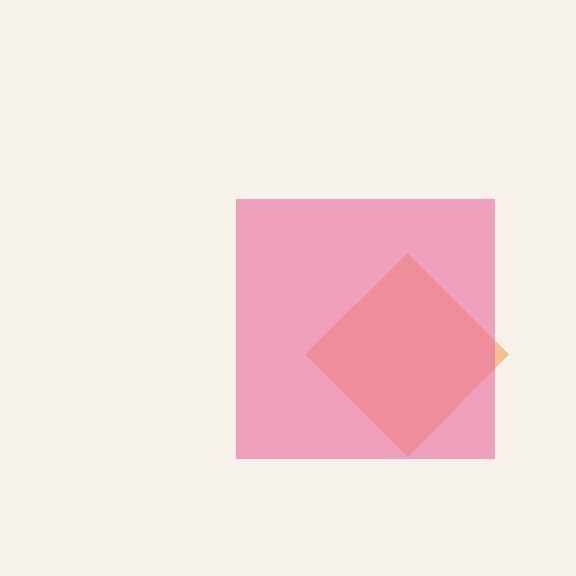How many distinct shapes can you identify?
There are 2 distinct shapes: an orange diamond, a pink square.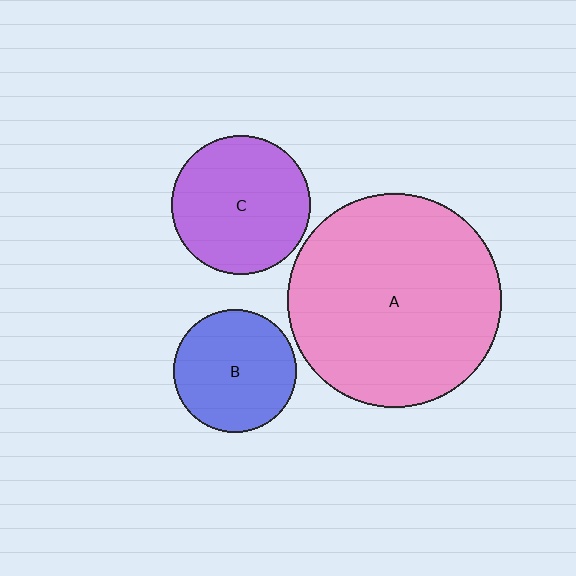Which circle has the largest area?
Circle A (pink).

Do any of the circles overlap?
No, none of the circles overlap.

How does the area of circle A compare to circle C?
Approximately 2.3 times.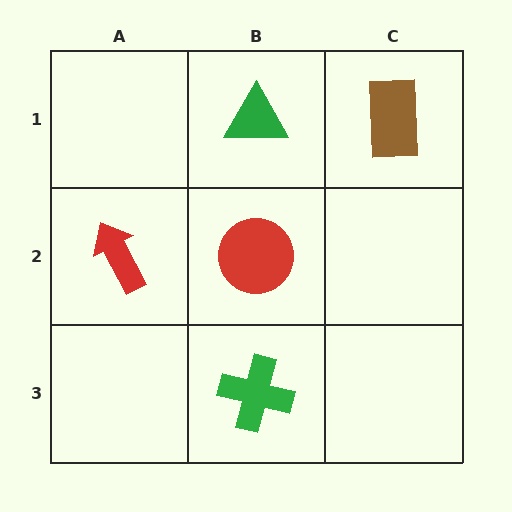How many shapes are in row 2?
2 shapes.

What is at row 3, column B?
A green cross.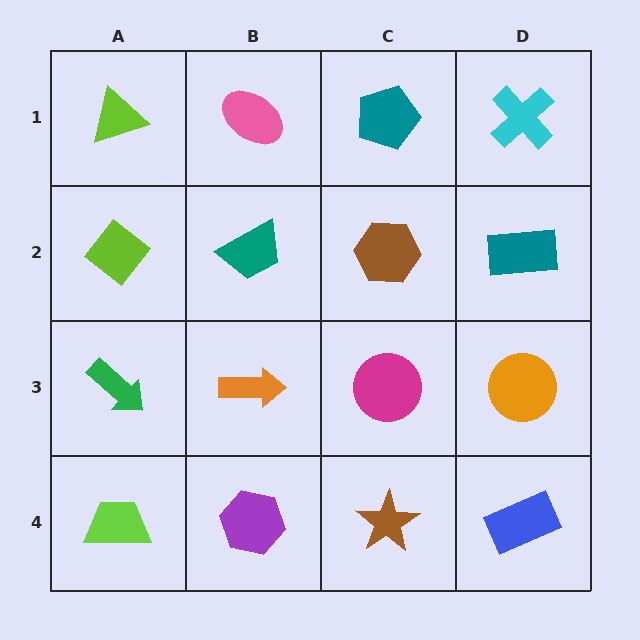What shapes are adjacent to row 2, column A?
A lime triangle (row 1, column A), a green arrow (row 3, column A), a teal trapezoid (row 2, column B).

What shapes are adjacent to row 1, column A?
A lime diamond (row 2, column A), a pink ellipse (row 1, column B).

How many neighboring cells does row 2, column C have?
4.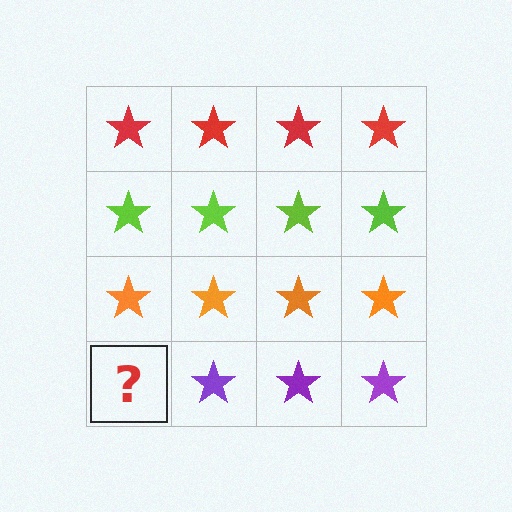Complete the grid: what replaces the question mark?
The question mark should be replaced with a purple star.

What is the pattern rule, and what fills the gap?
The rule is that each row has a consistent color. The gap should be filled with a purple star.